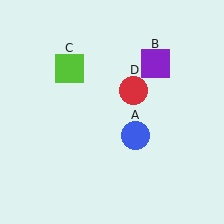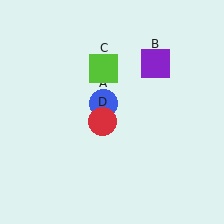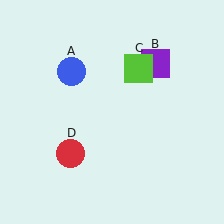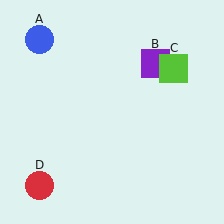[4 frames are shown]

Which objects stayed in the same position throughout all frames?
Purple square (object B) remained stationary.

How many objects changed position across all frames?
3 objects changed position: blue circle (object A), lime square (object C), red circle (object D).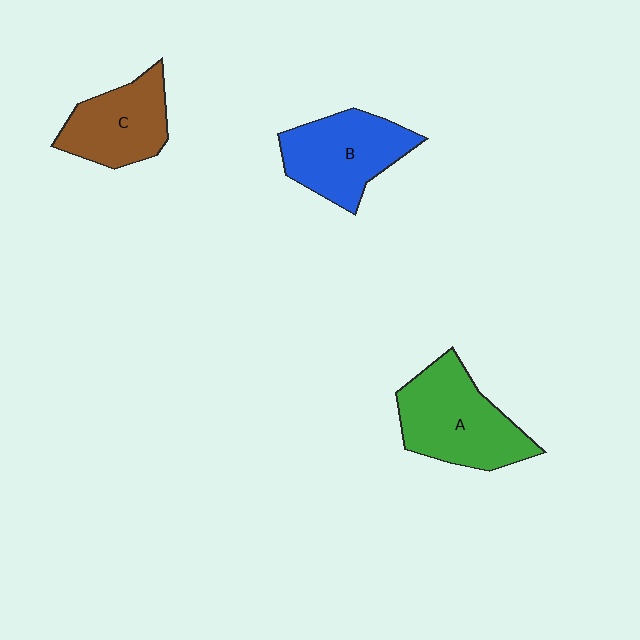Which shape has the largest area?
Shape A (green).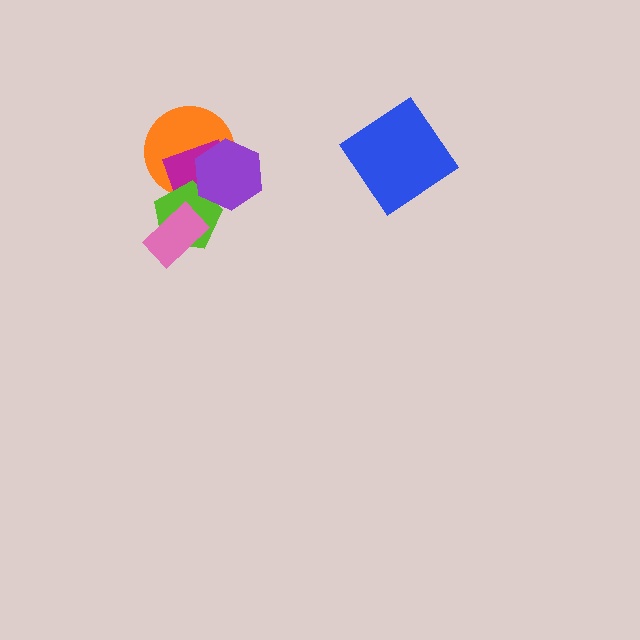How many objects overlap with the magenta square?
3 objects overlap with the magenta square.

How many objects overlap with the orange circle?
3 objects overlap with the orange circle.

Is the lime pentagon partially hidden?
Yes, it is partially covered by another shape.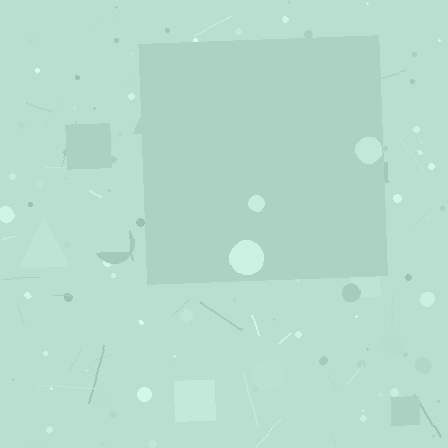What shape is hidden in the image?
A square is hidden in the image.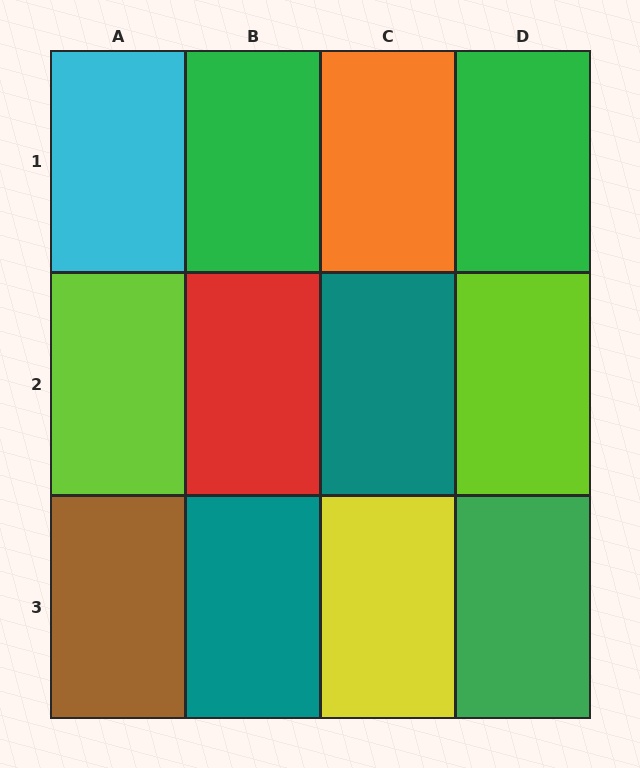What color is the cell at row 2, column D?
Lime.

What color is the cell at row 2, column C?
Teal.